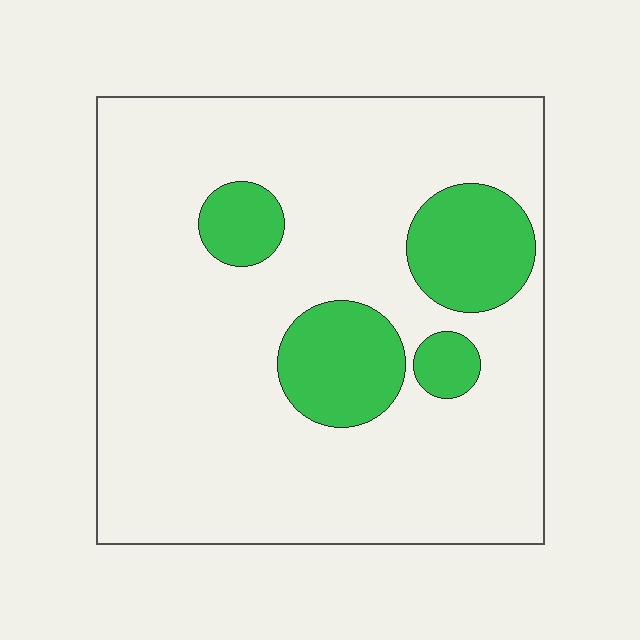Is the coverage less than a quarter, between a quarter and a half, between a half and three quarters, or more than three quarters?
Less than a quarter.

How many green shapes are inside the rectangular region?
4.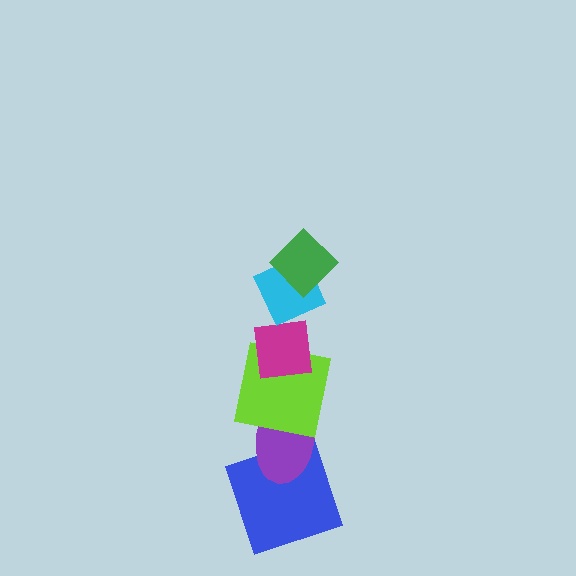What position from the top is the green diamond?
The green diamond is 1st from the top.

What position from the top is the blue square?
The blue square is 6th from the top.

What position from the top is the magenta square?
The magenta square is 3rd from the top.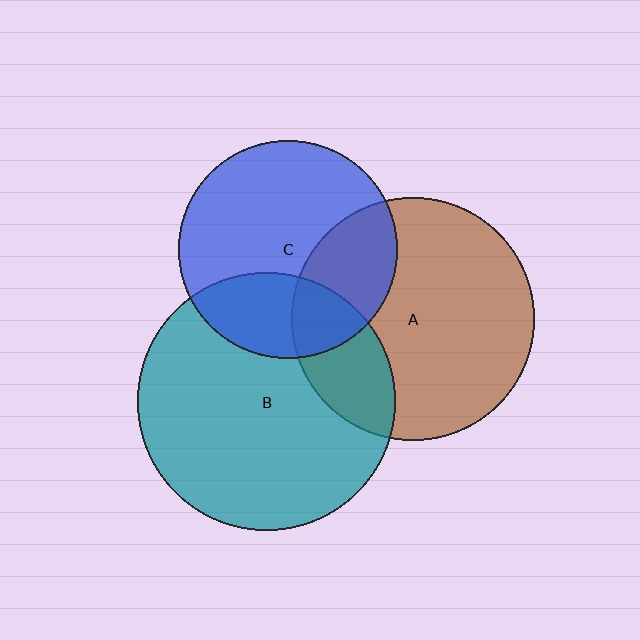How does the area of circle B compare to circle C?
Approximately 1.4 times.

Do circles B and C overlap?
Yes.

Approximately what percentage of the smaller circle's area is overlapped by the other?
Approximately 30%.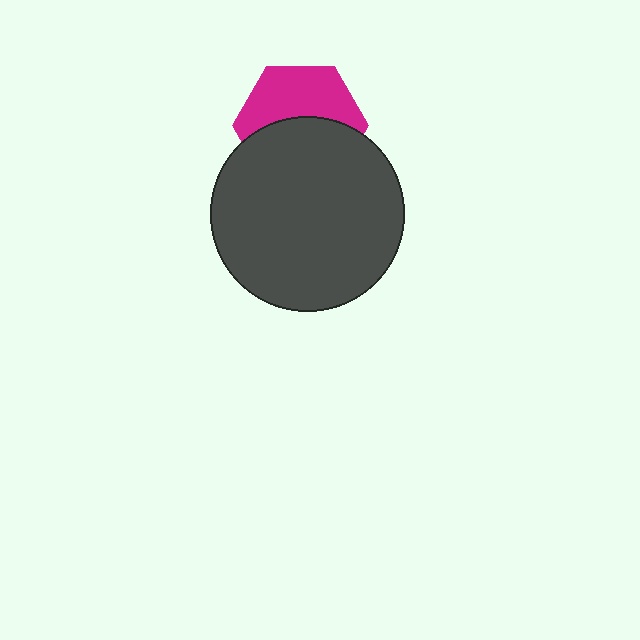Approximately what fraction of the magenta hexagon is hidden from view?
Roughly 52% of the magenta hexagon is hidden behind the dark gray circle.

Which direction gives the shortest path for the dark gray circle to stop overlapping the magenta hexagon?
Moving down gives the shortest separation.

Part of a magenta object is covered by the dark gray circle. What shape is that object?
It is a hexagon.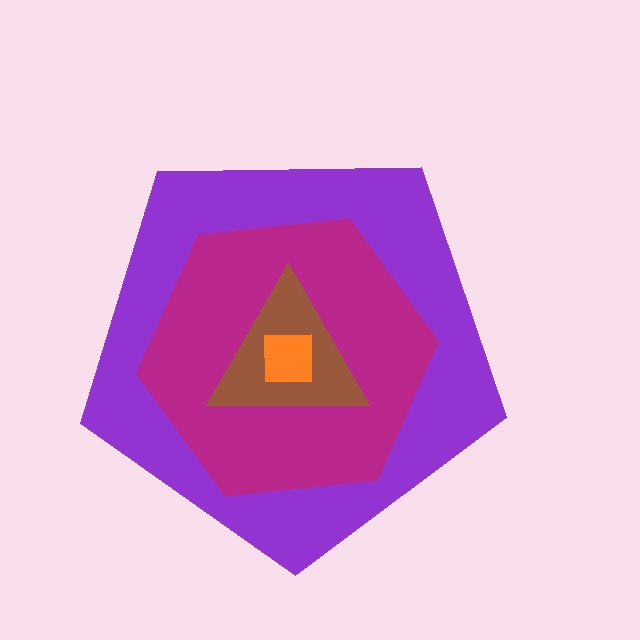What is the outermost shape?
The purple pentagon.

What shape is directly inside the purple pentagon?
The magenta hexagon.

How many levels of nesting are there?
4.